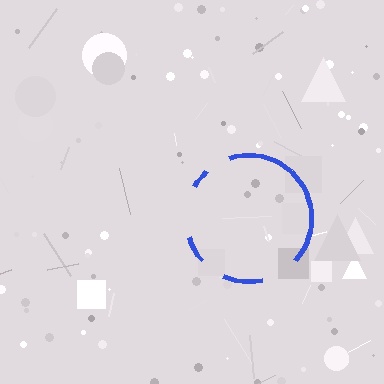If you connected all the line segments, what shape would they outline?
They would outline a circle.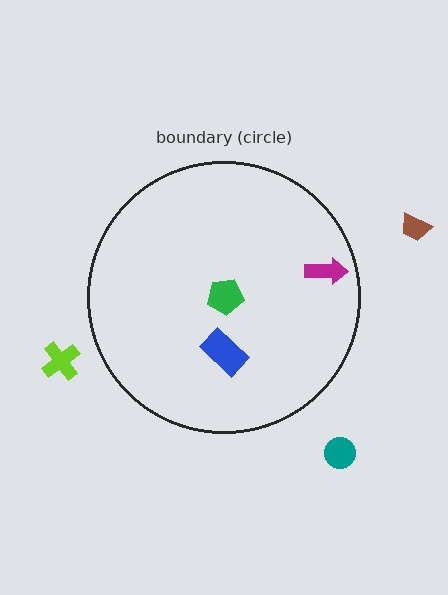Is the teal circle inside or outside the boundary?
Outside.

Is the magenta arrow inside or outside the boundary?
Inside.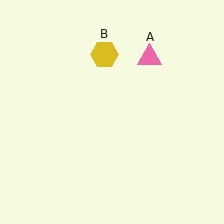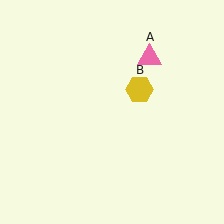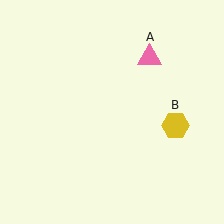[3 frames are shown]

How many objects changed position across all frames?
1 object changed position: yellow hexagon (object B).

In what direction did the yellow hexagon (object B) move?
The yellow hexagon (object B) moved down and to the right.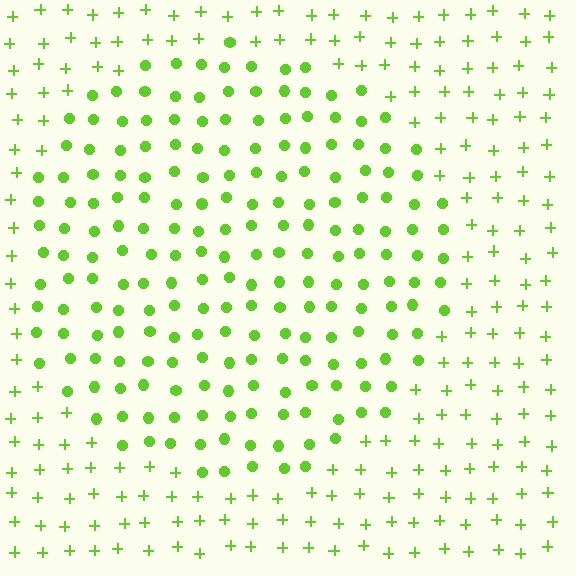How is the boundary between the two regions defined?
The boundary is defined by a change in element shape: circles inside vs. plus signs outside. All elements share the same color and spacing.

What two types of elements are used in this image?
The image uses circles inside the circle region and plus signs outside it.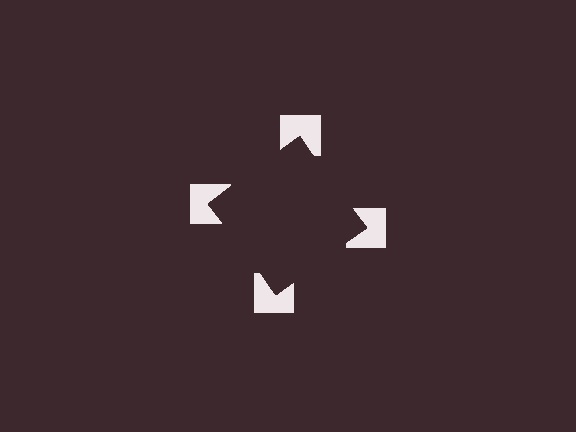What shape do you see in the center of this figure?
An illusory square — its edges are inferred from the aligned wedge cuts in the notched squares, not physically drawn.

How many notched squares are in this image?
There are 4 — one at each vertex of the illusory square.